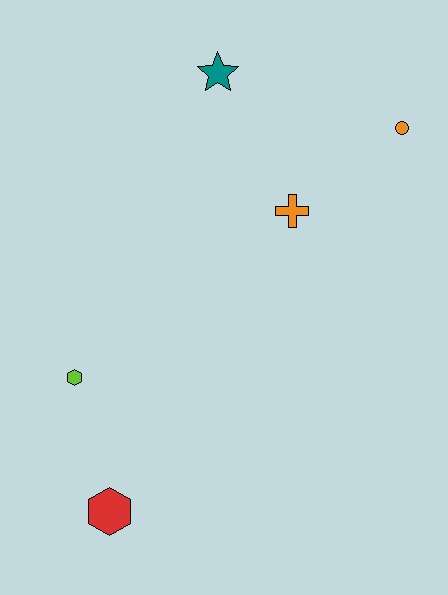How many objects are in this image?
There are 5 objects.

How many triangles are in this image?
There are no triangles.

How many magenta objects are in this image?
There are no magenta objects.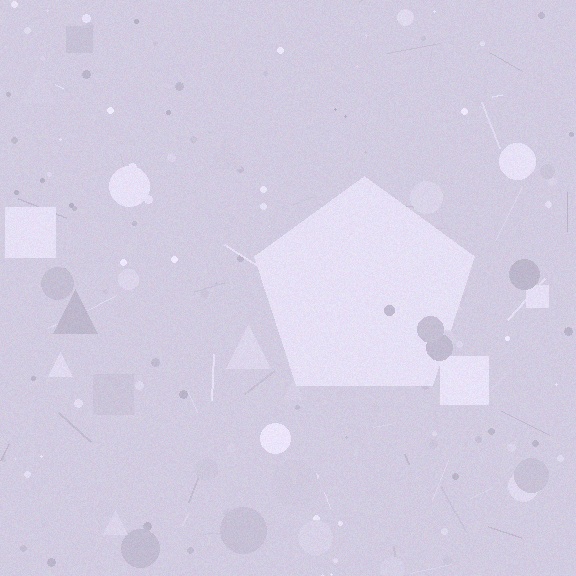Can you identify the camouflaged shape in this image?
The camouflaged shape is a pentagon.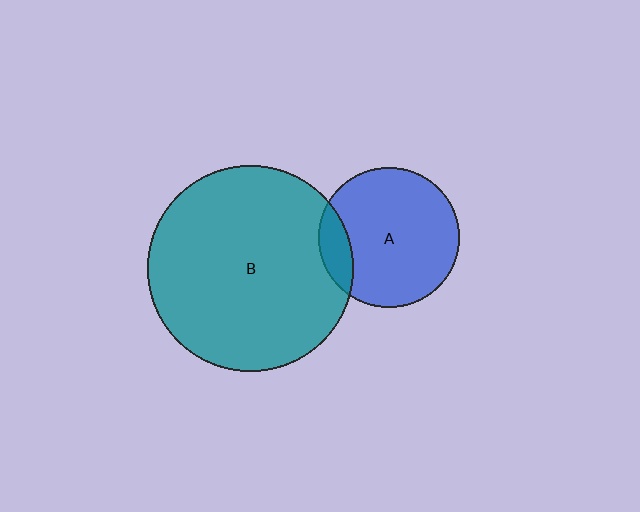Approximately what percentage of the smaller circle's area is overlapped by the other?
Approximately 15%.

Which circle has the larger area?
Circle B (teal).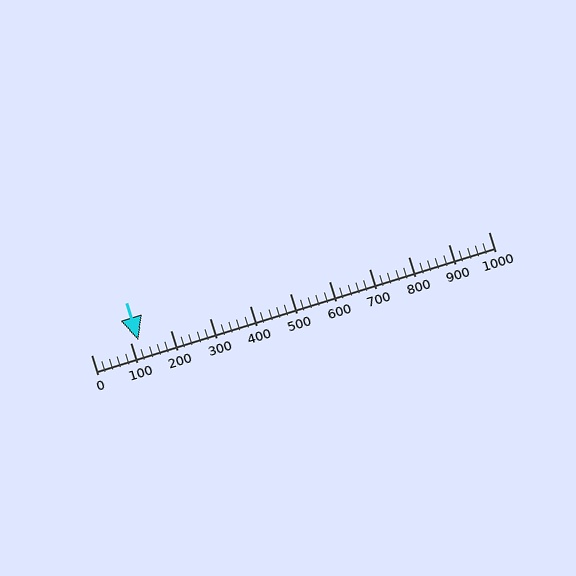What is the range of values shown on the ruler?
The ruler shows values from 0 to 1000.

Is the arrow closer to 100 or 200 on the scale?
The arrow is closer to 100.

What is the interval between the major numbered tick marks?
The major tick marks are spaced 100 units apart.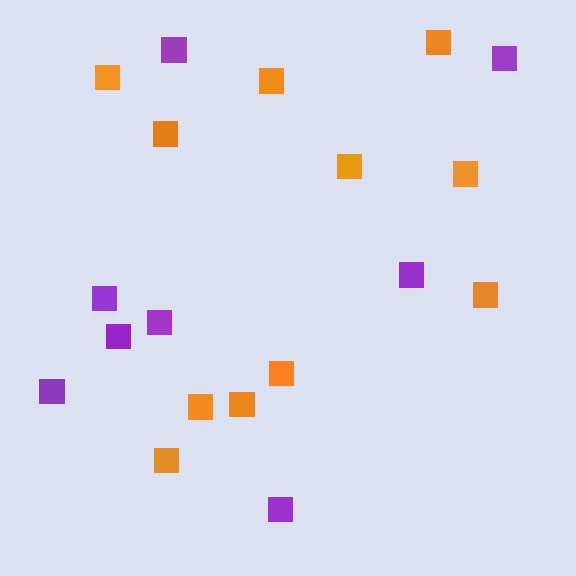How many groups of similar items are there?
There are 2 groups: one group of purple squares (8) and one group of orange squares (11).